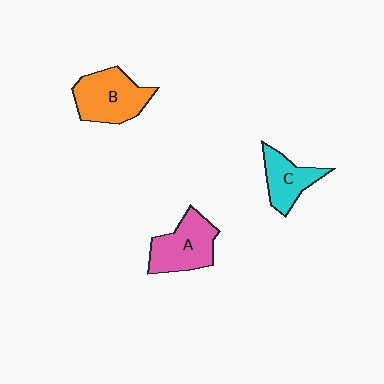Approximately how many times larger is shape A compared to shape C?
Approximately 1.3 times.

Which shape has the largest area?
Shape B (orange).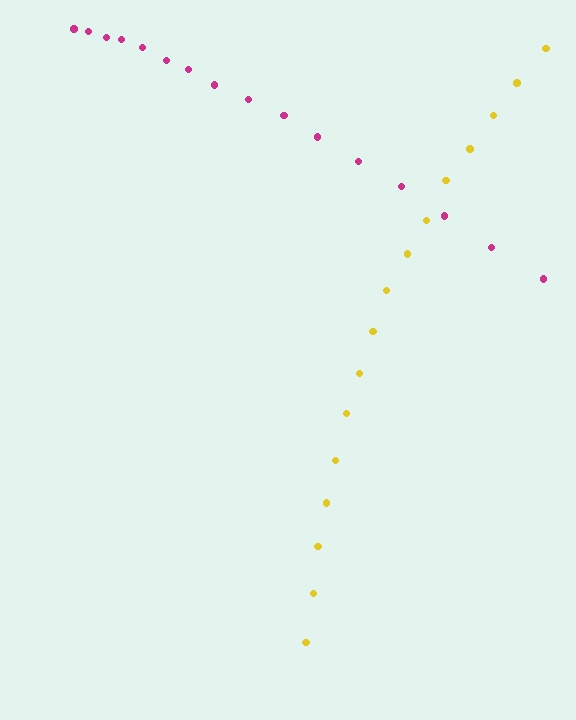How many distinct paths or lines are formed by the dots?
There are 2 distinct paths.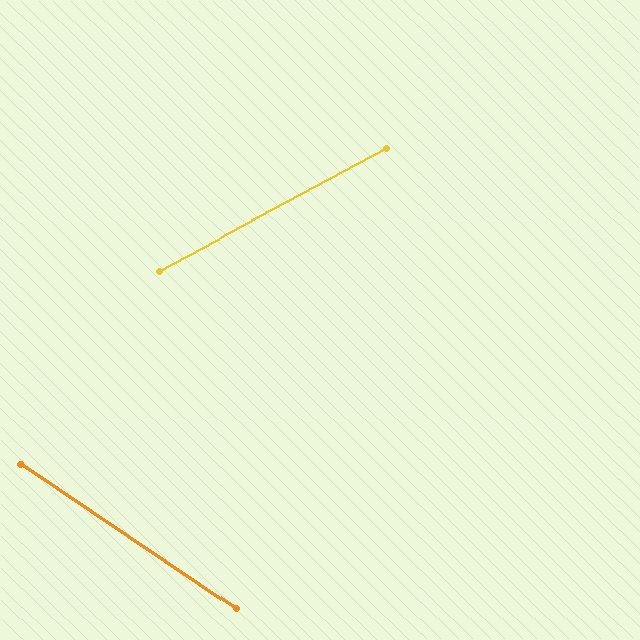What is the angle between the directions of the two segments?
Approximately 62 degrees.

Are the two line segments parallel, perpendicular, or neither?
Neither parallel nor perpendicular — they differ by about 62°.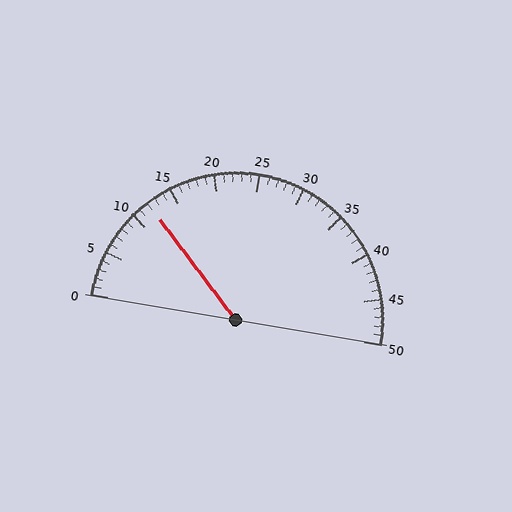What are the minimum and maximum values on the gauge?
The gauge ranges from 0 to 50.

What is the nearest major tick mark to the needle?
The nearest major tick mark is 10.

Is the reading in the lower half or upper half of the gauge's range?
The reading is in the lower half of the range (0 to 50).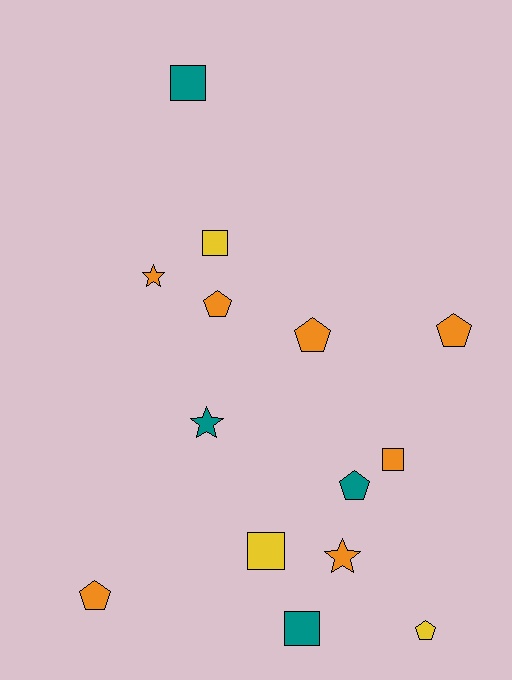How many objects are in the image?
There are 14 objects.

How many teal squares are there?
There are 2 teal squares.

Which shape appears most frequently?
Pentagon, with 6 objects.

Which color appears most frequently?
Orange, with 7 objects.